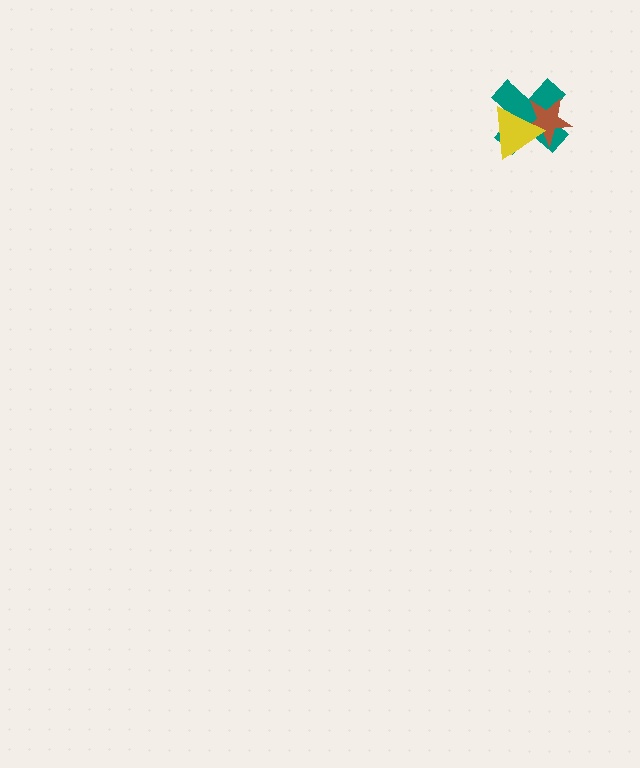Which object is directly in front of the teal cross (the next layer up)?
The brown star is directly in front of the teal cross.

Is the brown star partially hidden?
Yes, it is partially covered by another shape.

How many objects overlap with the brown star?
2 objects overlap with the brown star.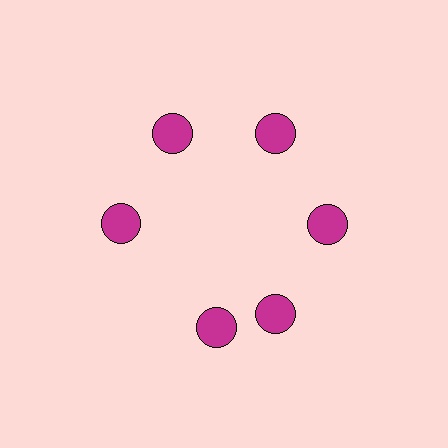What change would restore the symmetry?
The symmetry would be restored by rotating it back into even spacing with its neighbors so that all 6 circles sit at equal angles and equal distance from the center.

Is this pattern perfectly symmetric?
No. The 6 magenta circles are arranged in a ring, but one element near the 7 o'clock position is rotated out of alignment along the ring, breaking the 6-fold rotational symmetry.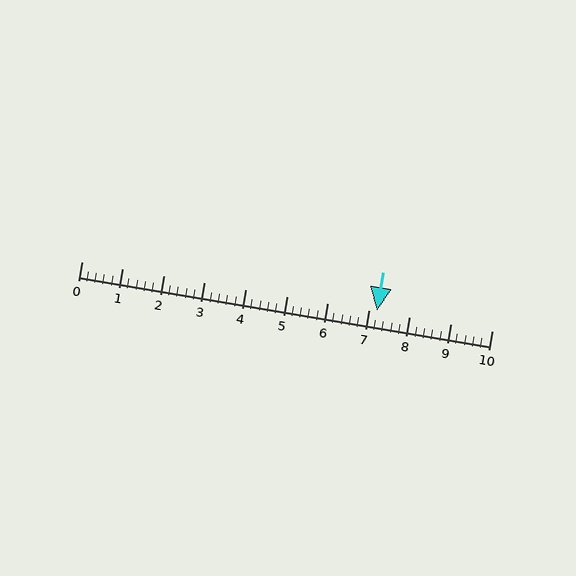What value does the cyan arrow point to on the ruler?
The cyan arrow points to approximately 7.2.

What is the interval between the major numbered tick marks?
The major tick marks are spaced 1 units apart.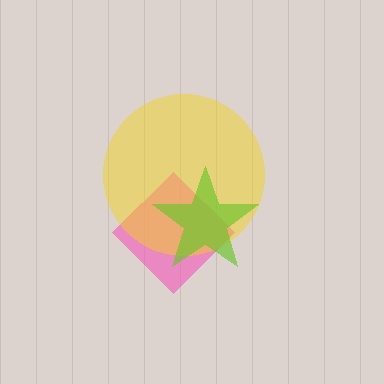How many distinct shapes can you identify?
There are 3 distinct shapes: a pink diamond, a yellow circle, a lime star.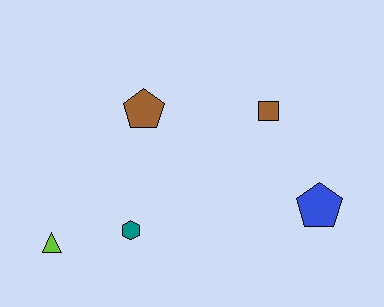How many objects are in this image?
There are 5 objects.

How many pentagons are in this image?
There are 2 pentagons.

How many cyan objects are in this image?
There are no cyan objects.